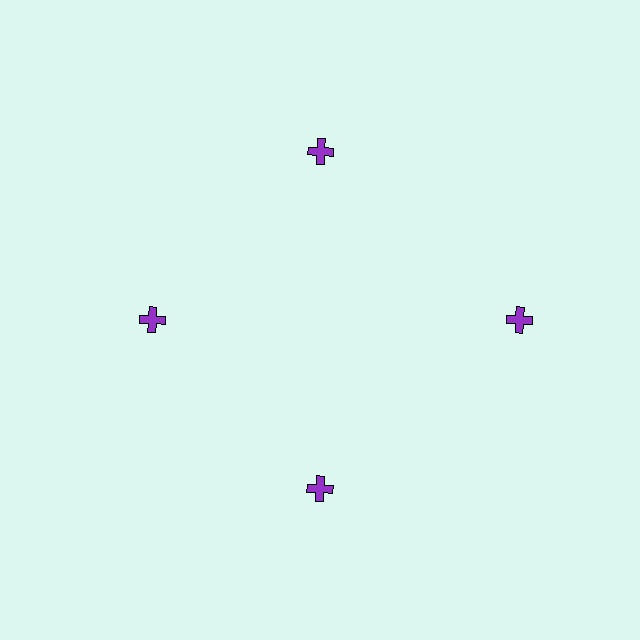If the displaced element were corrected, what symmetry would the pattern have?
It would have 4-fold rotational symmetry — the pattern would map onto itself every 90 degrees.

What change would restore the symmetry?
The symmetry would be restored by moving it inward, back onto the ring so that all 4 crosses sit at equal angles and equal distance from the center.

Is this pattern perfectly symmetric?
No. The 4 purple crosses are arranged in a ring, but one element near the 3 o'clock position is pushed outward from the center, breaking the 4-fold rotational symmetry.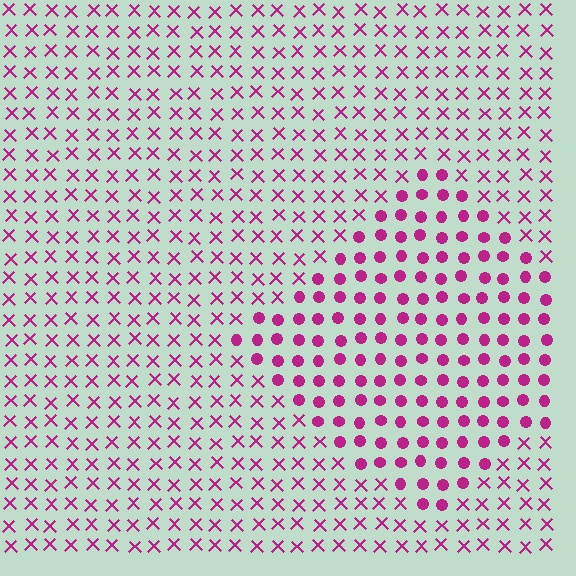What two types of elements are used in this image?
The image uses circles inside the diamond region and X marks outside it.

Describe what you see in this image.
The image is filled with small magenta elements arranged in a uniform grid. A diamond-shaped region contains circles, while the surrounding area contains X marks. The boundary is defined purely by the change in element shape.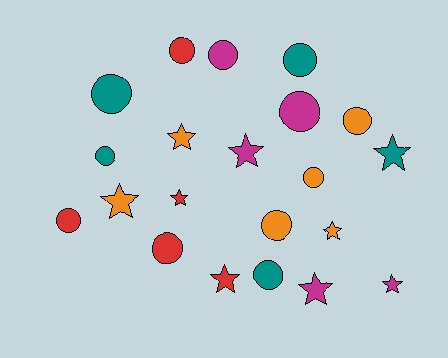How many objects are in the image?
There are 21 objects.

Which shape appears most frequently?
Circle, with 12 objects.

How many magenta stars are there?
There are 3 magenta stars.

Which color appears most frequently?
Orange, with 6 objects.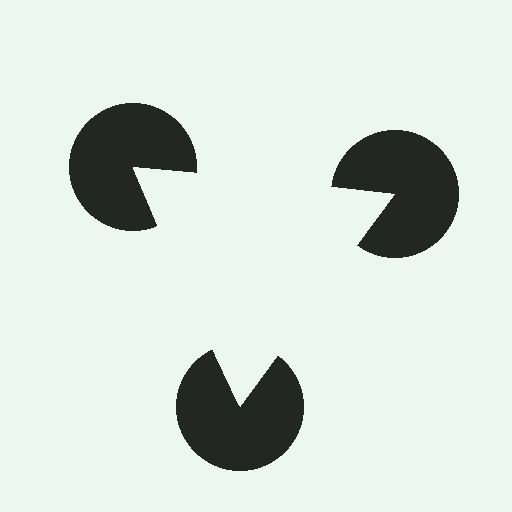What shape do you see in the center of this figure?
An illusory triangle — its edges are inferred from the aligned wedge cuts in the pac-man discs, not physically drawn.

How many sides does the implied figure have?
3 sides.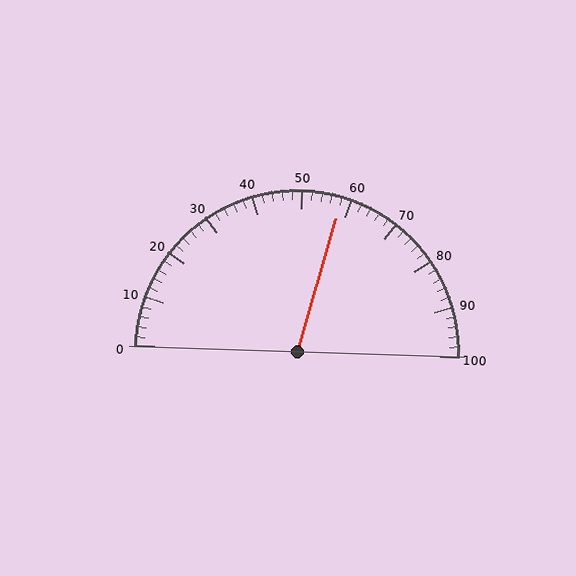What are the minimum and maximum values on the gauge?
The gauge ranges from 0 to 100.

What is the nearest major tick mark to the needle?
The nearest major tick mark is 60.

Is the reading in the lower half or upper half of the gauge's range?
The reading is in the upper half of the range (0 to 100).